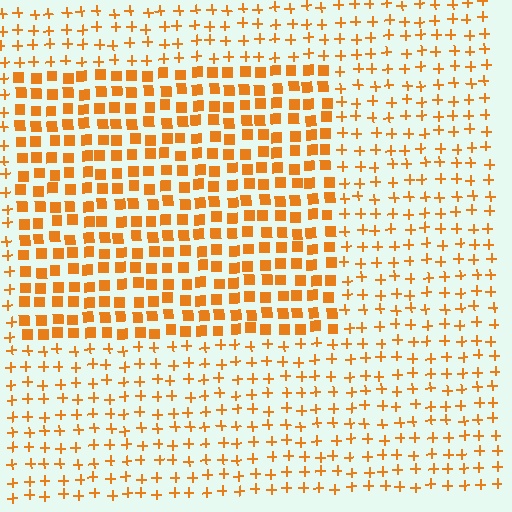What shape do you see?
I see a rectangle.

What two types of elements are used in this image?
The image uses squares inside the rectangle region and plus signs outside it.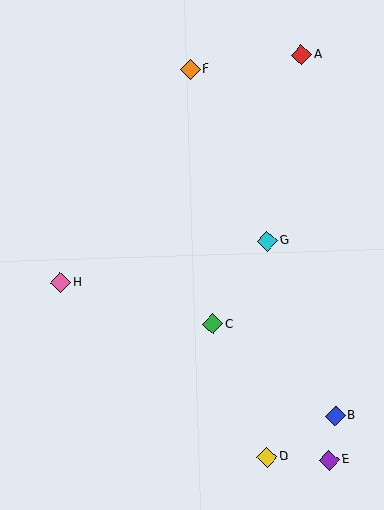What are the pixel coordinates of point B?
Point B is at (336, 416).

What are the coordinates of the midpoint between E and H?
The midpoint between E and H is at (195, 371).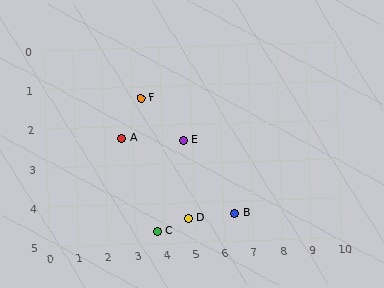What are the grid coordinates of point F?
Point F is at approximately (3.3, 1.3).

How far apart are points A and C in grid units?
Points A and C are about 2.6 grid units apart.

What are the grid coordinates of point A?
Point A is at approximately (2.6, 2.3).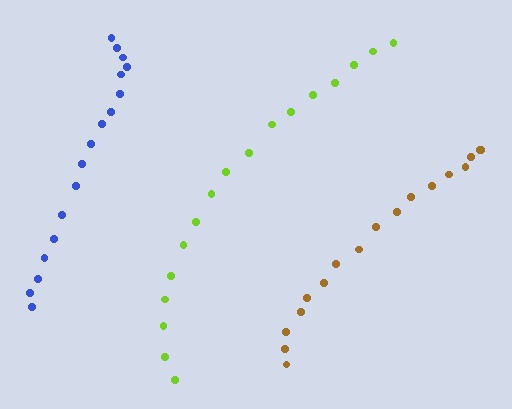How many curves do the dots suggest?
There are 3 distinct paths.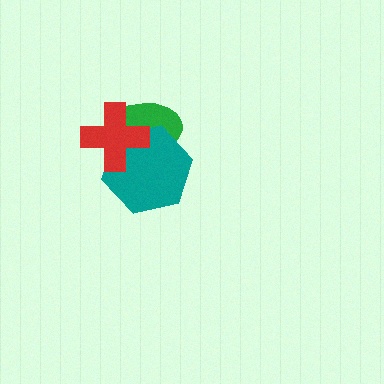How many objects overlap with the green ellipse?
2 objects overlap with the green ellipse.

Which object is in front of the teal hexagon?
The red cross is in front of the teal hexagon.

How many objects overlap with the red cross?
2 objects overlap with the red cross.